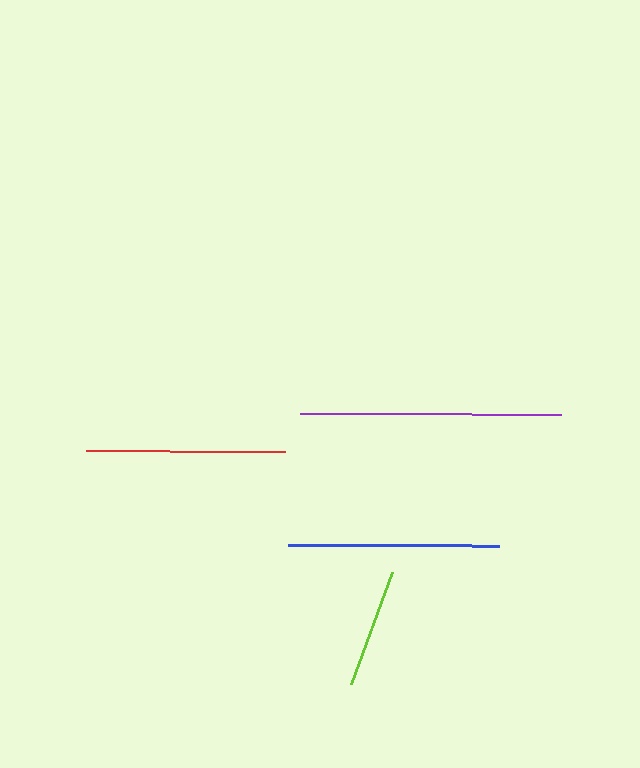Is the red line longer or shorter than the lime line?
The red line is longer than the lime line.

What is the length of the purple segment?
The purple segment is approximately 261 pixels long.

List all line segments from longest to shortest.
From longest to shortest: purple, blue, red, lime.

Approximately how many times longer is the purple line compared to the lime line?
The purple line is approximately 2.2 times the length of the lime line.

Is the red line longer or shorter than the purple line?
The purple line is longer than the red line.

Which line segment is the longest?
The purple line is the longest at approximately 261 pixels.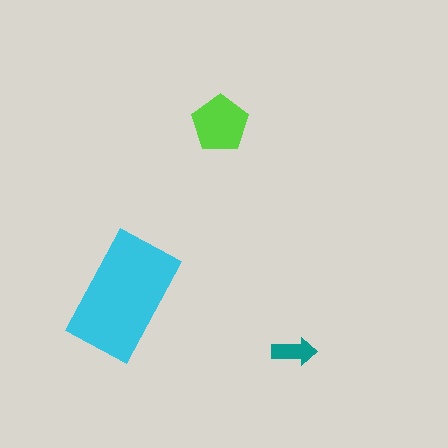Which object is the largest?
The cyan rectangle.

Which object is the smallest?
The teal arrow.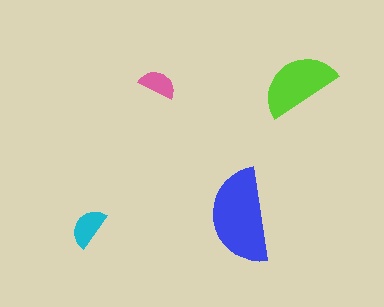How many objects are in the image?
There are 4 objects in the image.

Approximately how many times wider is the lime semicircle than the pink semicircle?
About 2 times wider.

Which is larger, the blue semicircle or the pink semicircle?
The blue one.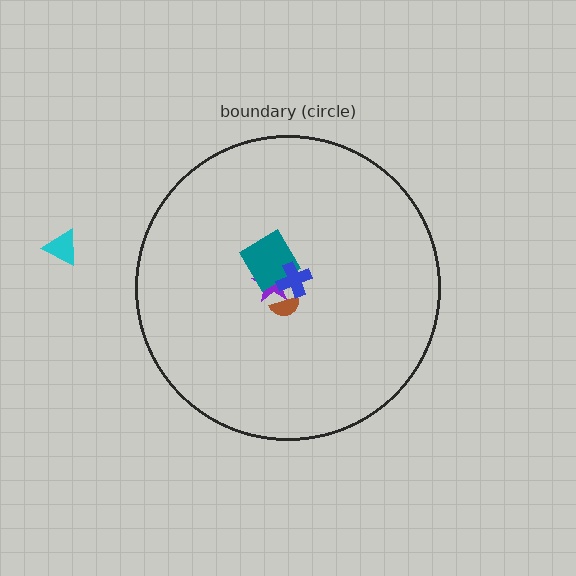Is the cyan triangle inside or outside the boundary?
Outside.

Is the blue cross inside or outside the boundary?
Inside.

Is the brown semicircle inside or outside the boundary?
Inside.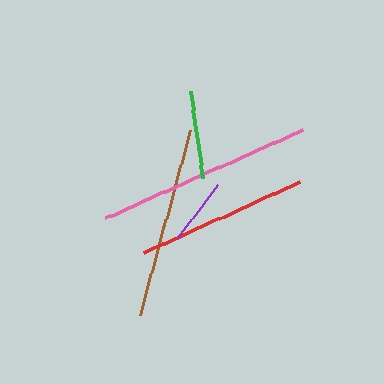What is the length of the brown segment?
The brown segment is approximately 191 pixels long.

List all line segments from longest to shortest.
From longest to shortest: pink, brown, red, green, purple.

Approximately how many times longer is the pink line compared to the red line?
The pink line is approximately 1.3 times the length of the red line.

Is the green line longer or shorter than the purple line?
The green line is longer than the purple line.